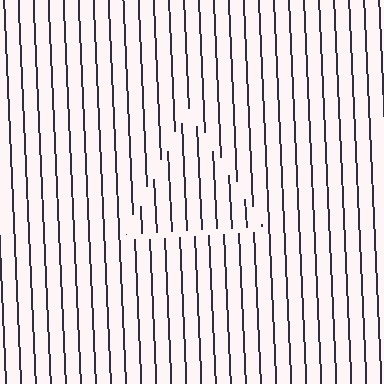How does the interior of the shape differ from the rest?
The interior of the shape contains the same grating, shifted by half a period — the contour is defined by the phase discontinuity where line-ends from the inner and outer gratings abut.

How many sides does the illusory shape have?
3 sides — the line-ends trace a triangle.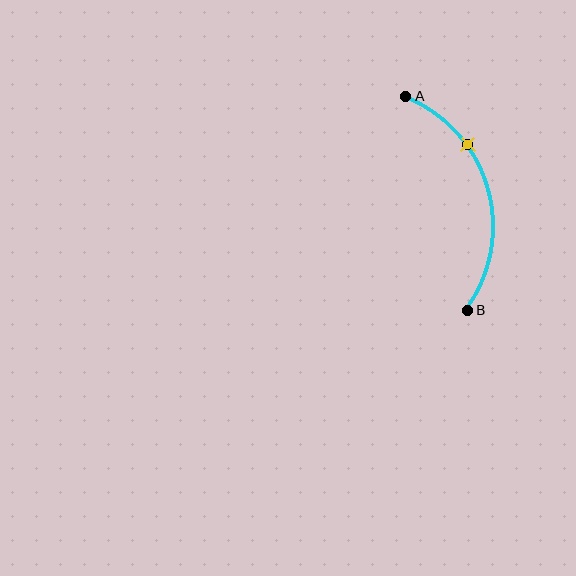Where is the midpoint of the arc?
The arc midpoint is the point on the curve farthest from the straight line joining A and B. It sits to the right of that line.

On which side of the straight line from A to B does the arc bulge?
The arc bulges to the right of the straight line connecting A and B.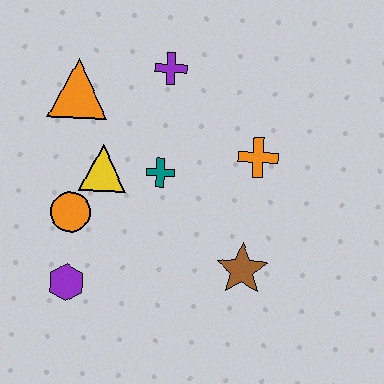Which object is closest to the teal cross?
The yellow triangle is closest to the teal cross.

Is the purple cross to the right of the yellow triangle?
Yes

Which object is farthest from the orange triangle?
The brown star is farthest from the orange triangle.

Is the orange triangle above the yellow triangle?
Yes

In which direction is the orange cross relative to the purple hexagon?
The orange cross is to the right of the purple hexagon.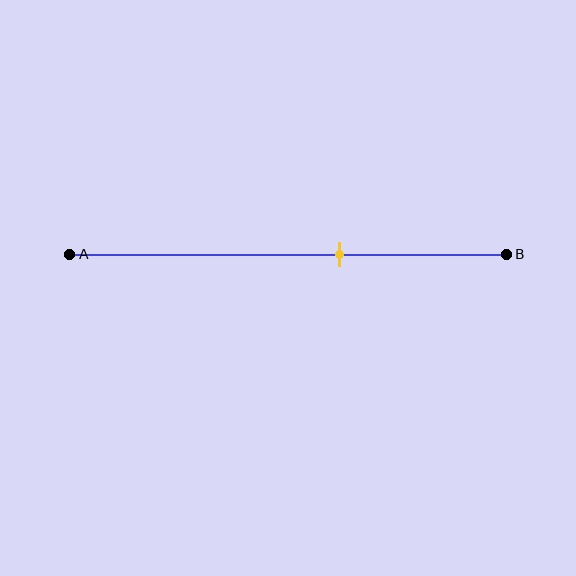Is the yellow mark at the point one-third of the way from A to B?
No, the mark is at about 60% from A, not at the 33% one-third point.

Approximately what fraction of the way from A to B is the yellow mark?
The yellow mark is approximately 60% of the way from A to B.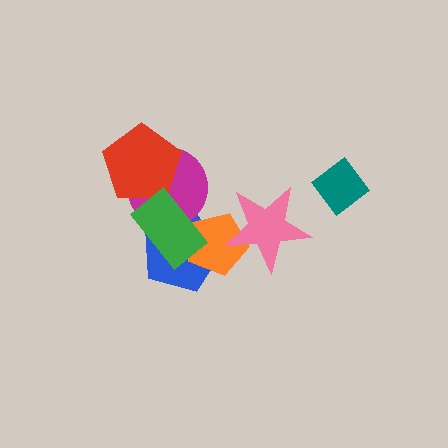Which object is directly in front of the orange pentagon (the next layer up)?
The green rectangle is directly in front of the orange pentagon.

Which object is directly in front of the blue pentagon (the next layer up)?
The orange pentagon is directly in front of the blue pentagon.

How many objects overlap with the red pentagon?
1 object overlaps with the red pentagon.